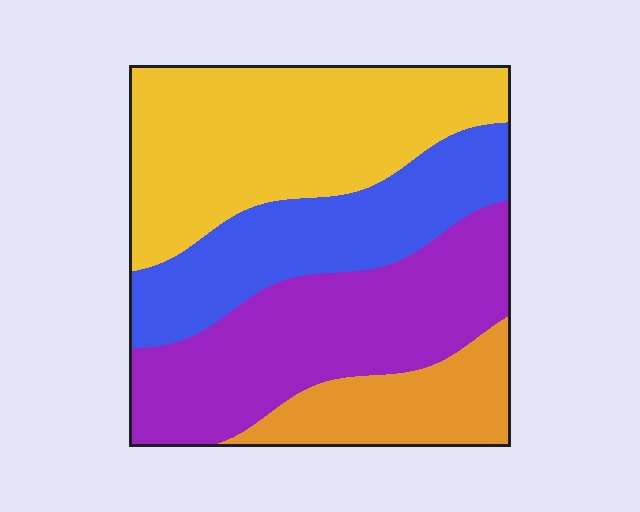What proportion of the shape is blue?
Blue takes up about one fifth (1/5) of the shape.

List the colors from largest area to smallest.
From largest to smallest: yellow, purple, blue, orange.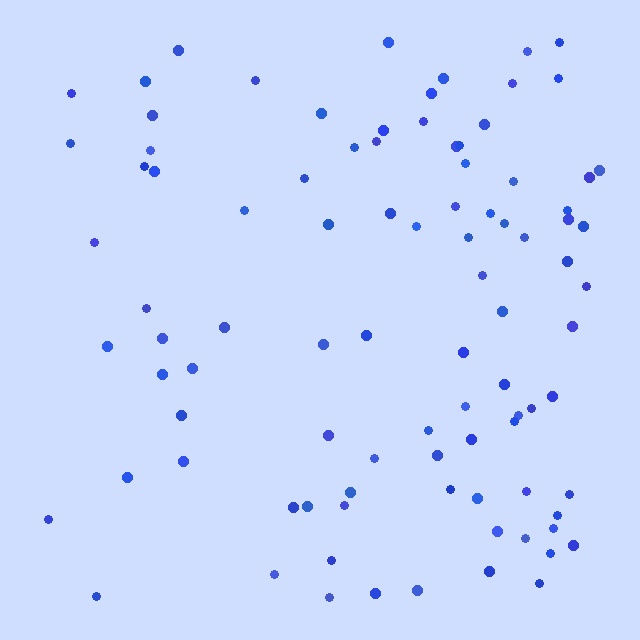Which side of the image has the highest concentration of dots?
The right.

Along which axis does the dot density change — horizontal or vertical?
Horizontal.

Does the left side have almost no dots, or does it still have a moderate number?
Still a moderate number, just noticeably fewer than the right.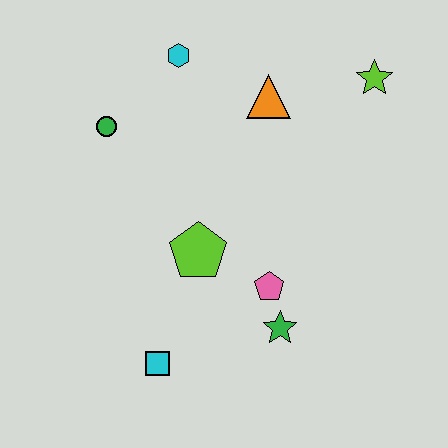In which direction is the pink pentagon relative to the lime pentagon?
The pink pentagon is to the right of the lime pentagon.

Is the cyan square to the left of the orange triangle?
Yes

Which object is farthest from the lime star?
The cyan square is farthest from the lime star.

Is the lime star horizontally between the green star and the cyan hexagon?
No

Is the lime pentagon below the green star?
No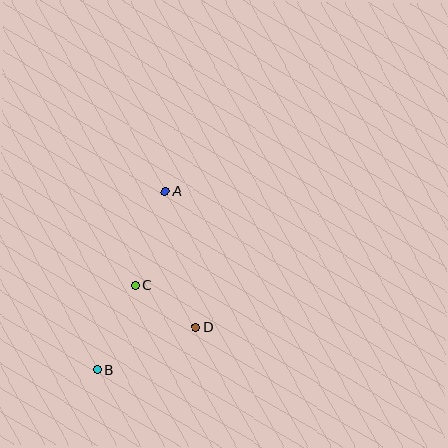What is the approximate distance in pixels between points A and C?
The distance between A and C is approximately 98 pixels.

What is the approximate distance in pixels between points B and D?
The distance between B and D is approximately 108 pixels.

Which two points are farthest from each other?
Points A and B are farthest from each other.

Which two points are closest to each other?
Points C and D are closest to each other.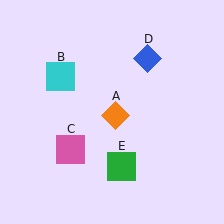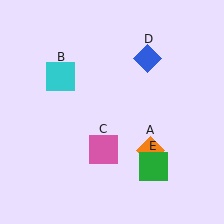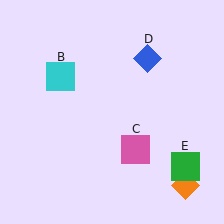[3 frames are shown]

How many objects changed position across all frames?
3 objects changed position: orange diamond (object A), pink square (object C), green square (object E).